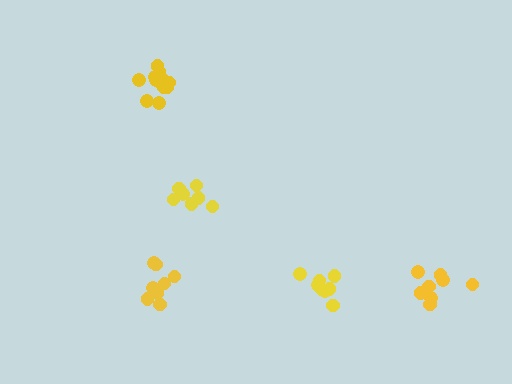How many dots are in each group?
Group 1: 8 dots, Group 2: 13 dots, Group 3: 8 dots, Group 4: 9 dots, Group 5: 7 dots (45 total).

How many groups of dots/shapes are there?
There are 5 groups.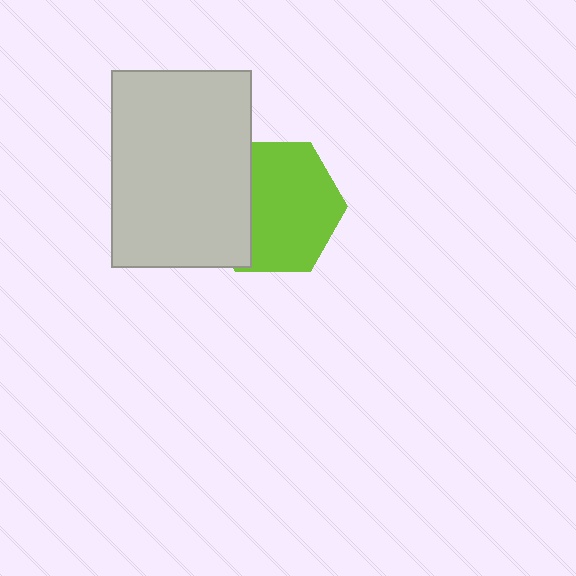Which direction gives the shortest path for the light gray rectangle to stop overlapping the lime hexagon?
Moving left gives the shortest separation.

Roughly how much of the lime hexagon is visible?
Most of it is visible (roughly 70%).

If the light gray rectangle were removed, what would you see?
You would see the complete lime hexagon.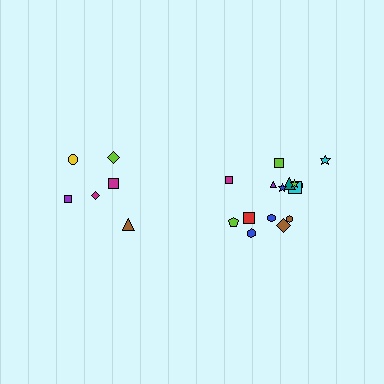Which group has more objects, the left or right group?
The right group.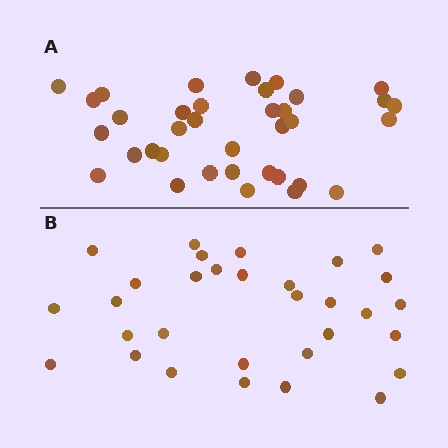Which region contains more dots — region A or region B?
Region A (the top region) has more dots.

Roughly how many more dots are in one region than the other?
Region A has about 5 more dots than region B.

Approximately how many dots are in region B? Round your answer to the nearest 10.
About 30 dots. (The exact count is 31, which rounds to 30.)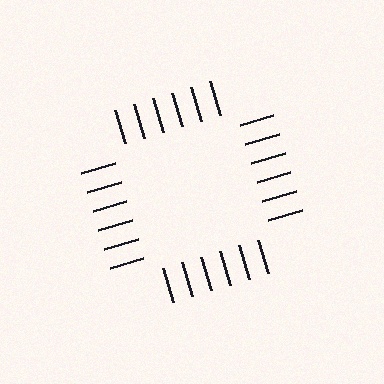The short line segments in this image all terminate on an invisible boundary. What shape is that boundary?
An illusory square — the line segments terminate on its edges but no continuous stroke is drawn.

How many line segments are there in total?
24 — 6 along each of the 4 edges.